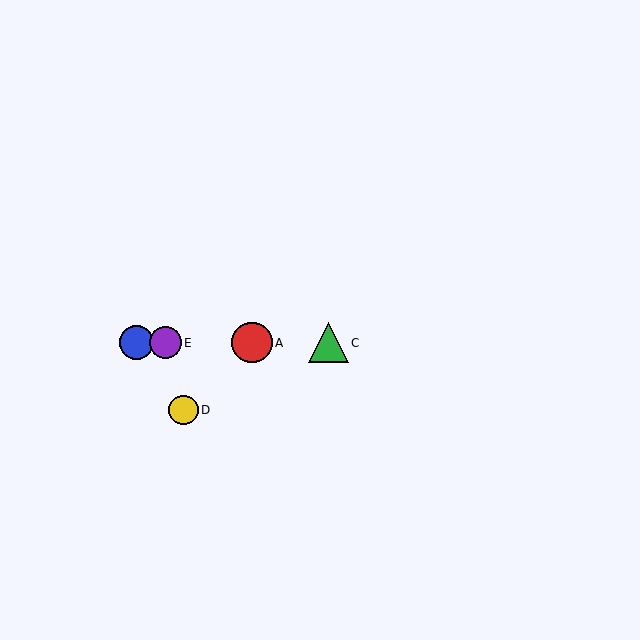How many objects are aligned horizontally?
4 objects (A, B, C, E) are aligned horizontally.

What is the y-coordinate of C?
Object C is at y≈343.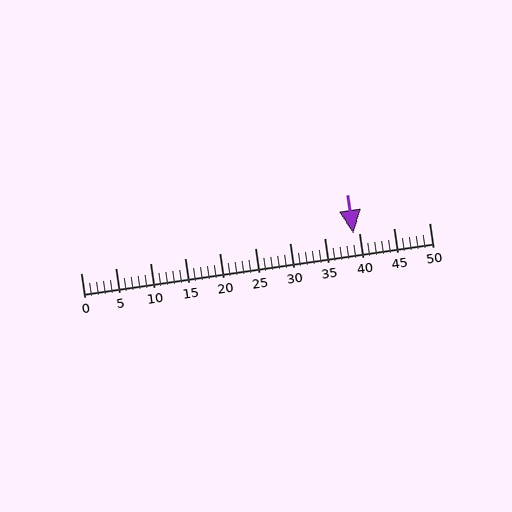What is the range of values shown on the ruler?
The ruler shows values from 0 to 50.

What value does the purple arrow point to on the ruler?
The purple arrow points to approximately 39.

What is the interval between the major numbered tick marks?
The major tick marks are spaced 5 units apart.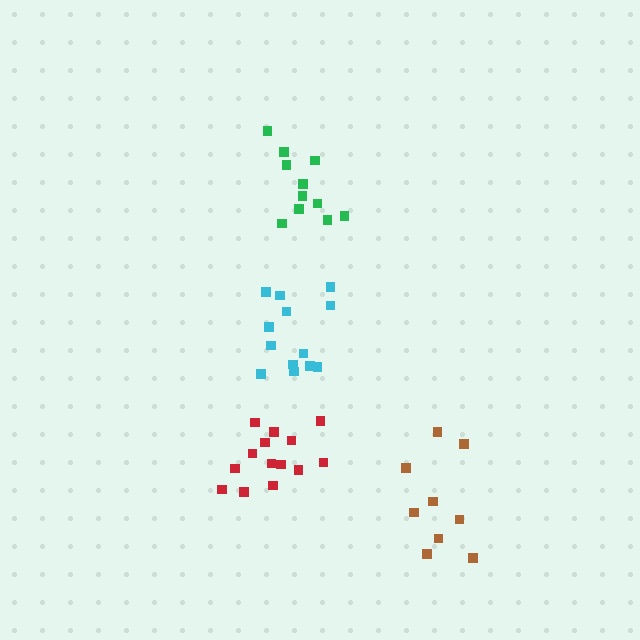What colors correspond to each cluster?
The clusters are colored: cyan, brown, red, green.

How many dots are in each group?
Group 1: 13 dots, Group 2: 9 dots, Group 3: 14 dots, Group 4: 11 dots (47 total).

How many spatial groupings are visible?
There are 4 spatial groupings.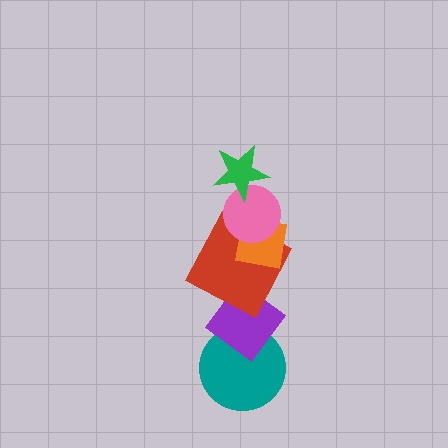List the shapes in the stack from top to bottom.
From top to bottom: the green star, the pink circle, the orange square, the red square, the purple diamond, the teal circle.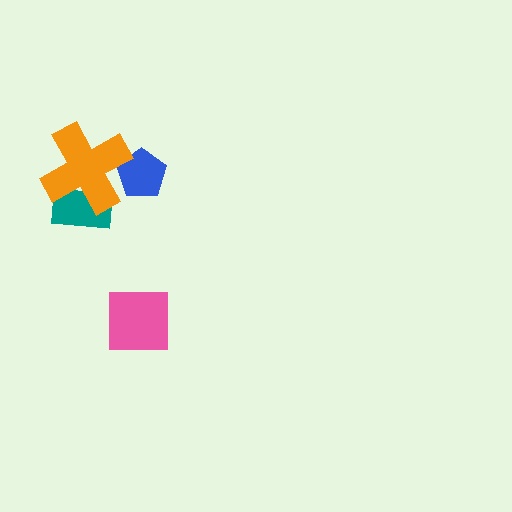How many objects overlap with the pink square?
0 objects overlap with the pink square.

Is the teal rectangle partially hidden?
Yes, it is partially covered by another shape.